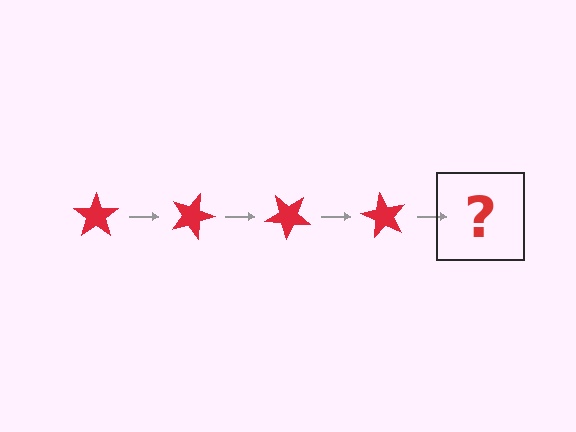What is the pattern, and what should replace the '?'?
The pattern is that the star rotates 20 degrees each step. The '?' should be a red star rotated 80 degrees.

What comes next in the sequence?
The next element should be a red star rotated 80 degrees.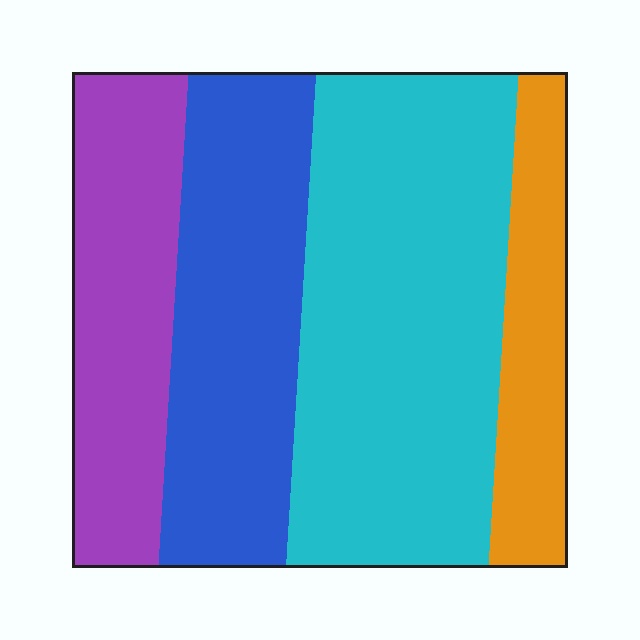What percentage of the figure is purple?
Purple takes up about one fifth (1/5) of the figure.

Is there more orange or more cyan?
Cyan.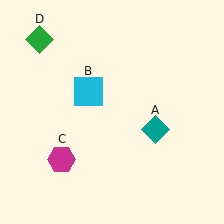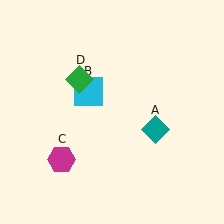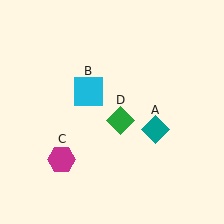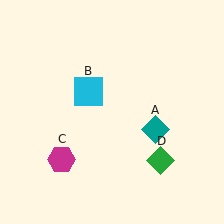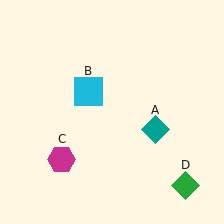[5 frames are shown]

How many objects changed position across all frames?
1 object changed position: green diamond (object D).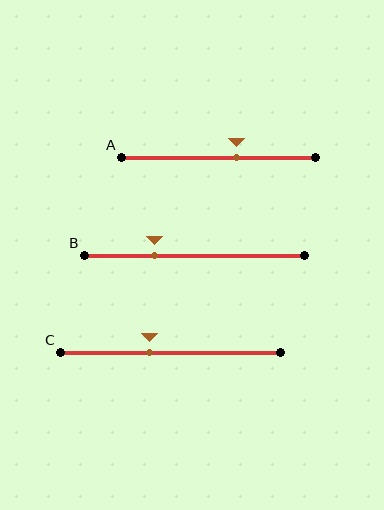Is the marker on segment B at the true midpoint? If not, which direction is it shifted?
No, the marker on segment B is shifted to the left by about 18% of the segment length.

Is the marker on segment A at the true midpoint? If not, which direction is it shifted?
No, the marker on segment A is shifted to the right by about 9% of the segment length.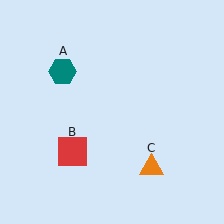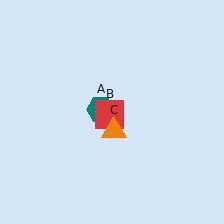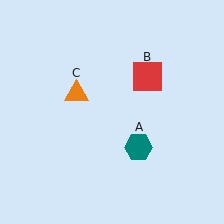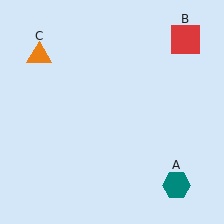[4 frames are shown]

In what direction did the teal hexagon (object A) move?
The teal hexagon (object A) moved down and to the right.